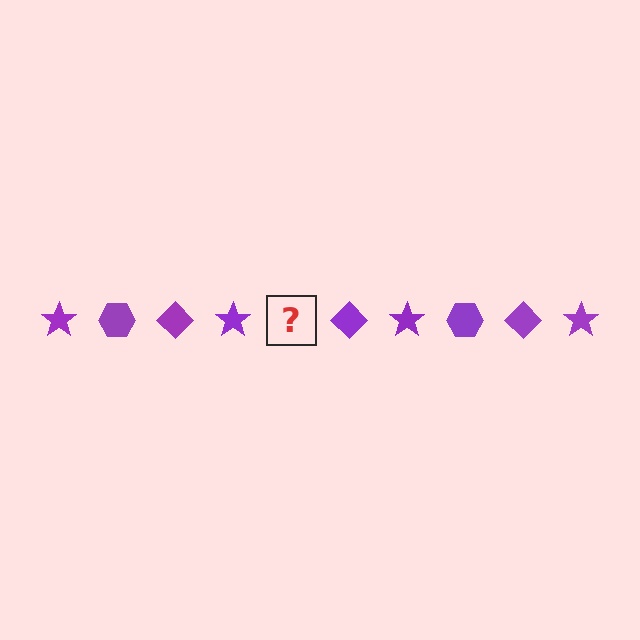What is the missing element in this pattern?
The missing element is a purple hexagon.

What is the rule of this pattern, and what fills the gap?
The rule is that the pattern cycles through star, hexagon, diamond shapes in purple. The gap should be filled with a purple hexagon.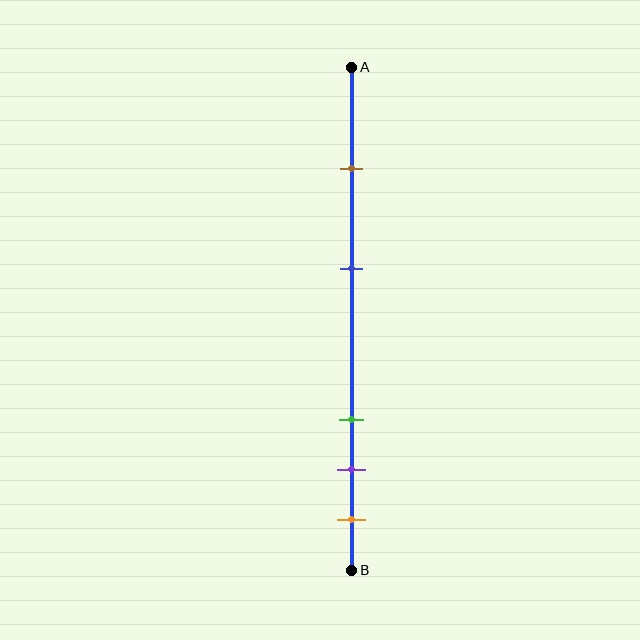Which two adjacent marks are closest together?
The purple and orange marks are the closest adjacent pair.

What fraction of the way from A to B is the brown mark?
The brown mark is approximately 20% (0.2) of the way from A to B.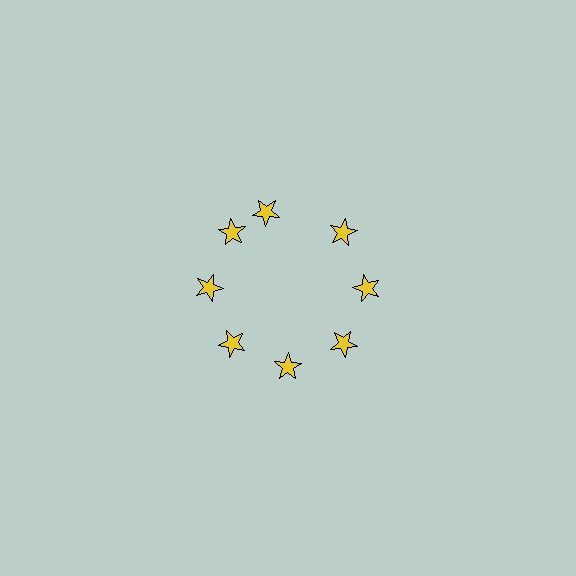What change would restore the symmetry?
The symmetry would be restored by rotating it back into even spacing with its neighbors so that all 8 stars sit at equal angles and equal distance from the center.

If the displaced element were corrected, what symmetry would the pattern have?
It would have 8-fold rotational symmetry — the pattern would map onto itself every 45 degrees.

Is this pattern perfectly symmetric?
No. The 8 yellow stars are arranged in a ring, but one element near the 12 o'clock position is rotated out of alignment along the ring, breaking the 8-fold rotational symmetry.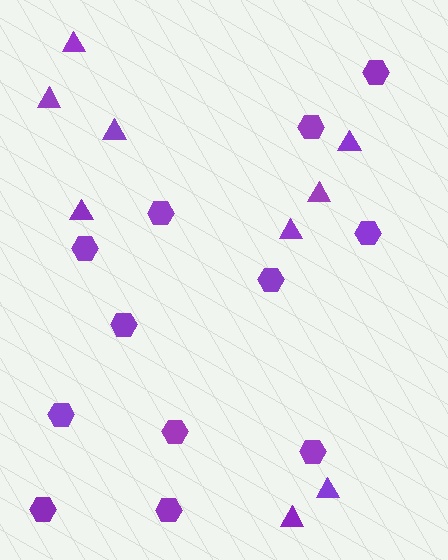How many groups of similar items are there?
There are 2 groups: one group of hexagons (12) and one group of triangles (9).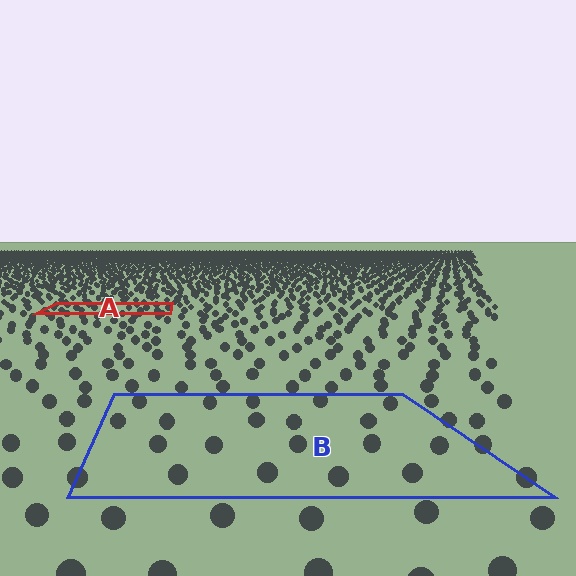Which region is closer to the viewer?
Region B is closer. The texture elements there are larger and more spread out.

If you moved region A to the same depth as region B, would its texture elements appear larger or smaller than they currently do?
They would appear larger. At a closer depth, the same texture elements are projected at a bigger on-screen size.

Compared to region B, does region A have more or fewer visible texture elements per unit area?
Region A has more texture elements per unit area — they are packed more densely because it is farther away.